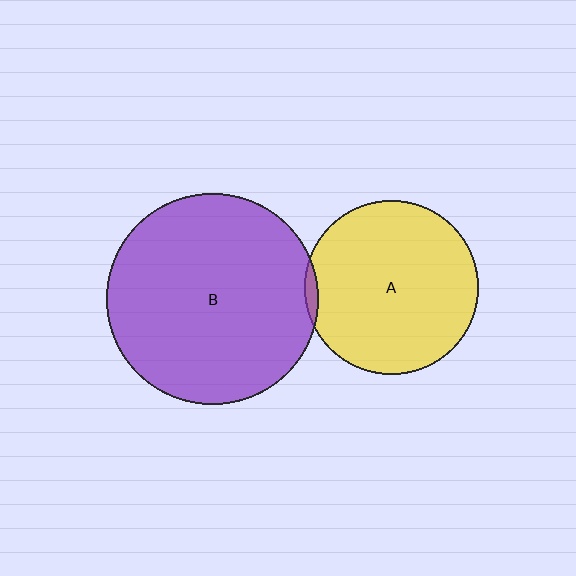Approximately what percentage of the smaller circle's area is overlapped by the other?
Approximately 5%.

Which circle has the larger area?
Circle B (purple).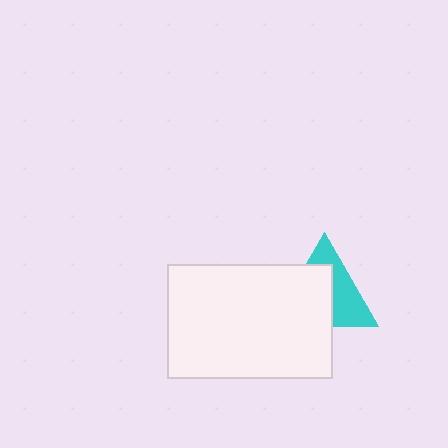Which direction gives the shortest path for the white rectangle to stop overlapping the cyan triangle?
Moving toward the lower-left gives the shortest separation.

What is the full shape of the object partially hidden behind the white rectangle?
The partially hidden object is a cyan triangle.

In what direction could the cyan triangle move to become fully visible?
The cyan triangle could move toward the upper-right. That would shift it out from behind the white rectangle entirely.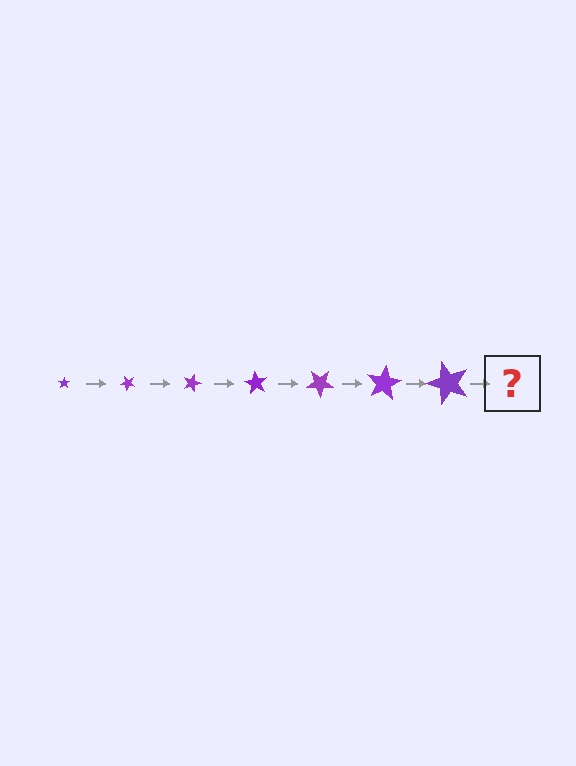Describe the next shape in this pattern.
It should be a star, larger than the previous one and rotated 315 degrees from the start.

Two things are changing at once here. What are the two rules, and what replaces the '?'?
The two rules are that the star grows larger each step and it rotates 45 degrees each step. The '?' should be a star, larger than the previous one and rotated 315 degrees from the start.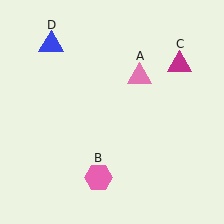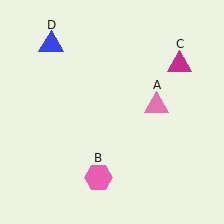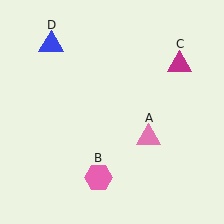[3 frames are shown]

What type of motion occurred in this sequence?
The pink triangle (object A) rotated clockwise around the center of the scene.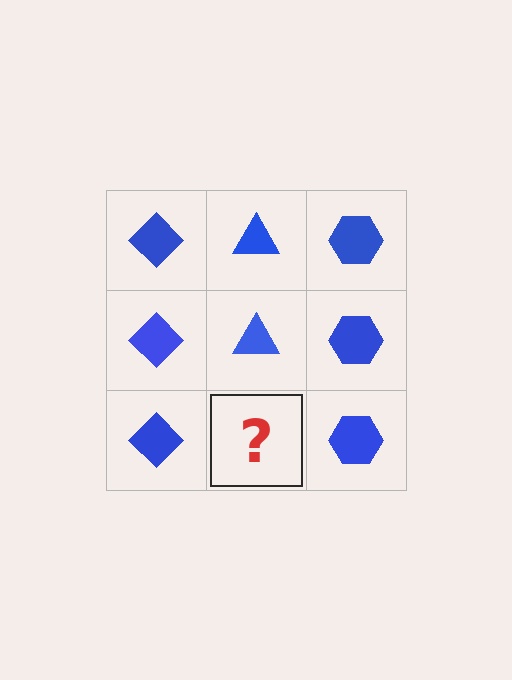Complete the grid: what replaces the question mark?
The question mark should be replaced with a blue triangle.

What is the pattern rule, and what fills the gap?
The rule is that each column has a consistent shape. The gap should be filled with a blue triangle.